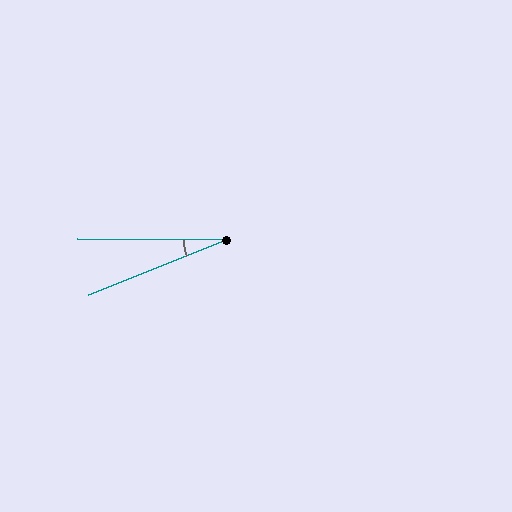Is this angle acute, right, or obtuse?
It is acute.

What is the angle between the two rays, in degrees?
Approximately 22 degrees.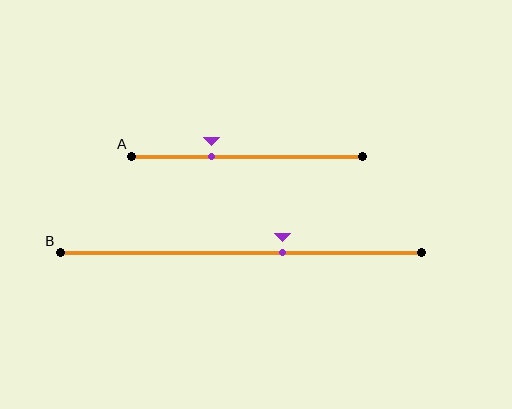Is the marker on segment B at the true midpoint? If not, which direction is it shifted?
No, the marker on segment B is shifted to the right by about 11% of the segment length.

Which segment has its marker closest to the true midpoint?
Segment B has its marker closest to the true midpoint.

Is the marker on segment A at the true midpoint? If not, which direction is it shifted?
No, the marker on segment A is shifted to the left by about 15% of the segment length.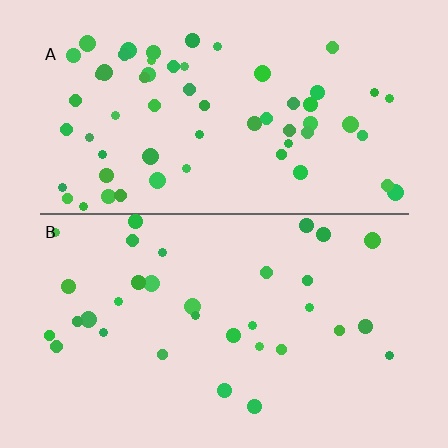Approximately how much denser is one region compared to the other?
Approximately 1.9× — region A over region B.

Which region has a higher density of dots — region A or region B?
A (the top).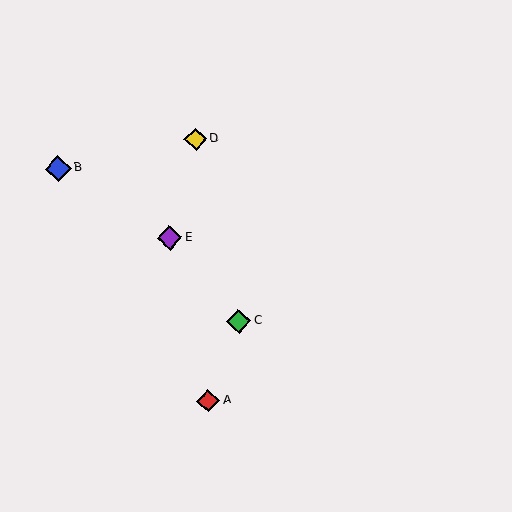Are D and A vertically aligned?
Yes, both are at x≈196.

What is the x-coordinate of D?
Object D is at x≈196.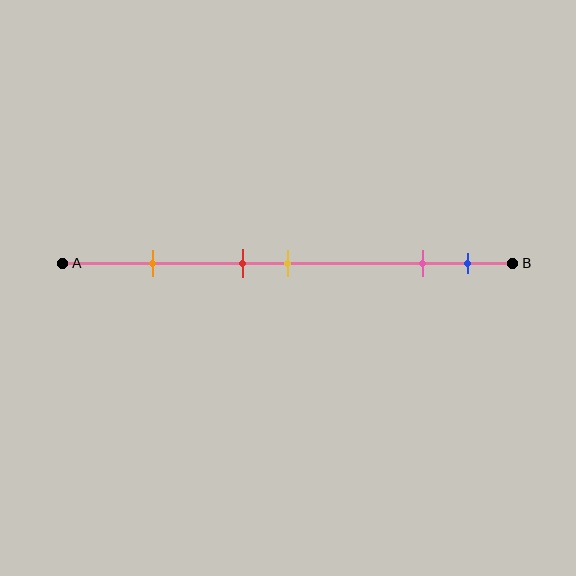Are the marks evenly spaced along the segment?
No, the marks are not evenly spaced.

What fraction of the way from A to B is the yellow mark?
The yellow mark is approximately 50% (0.5) of the way from A to B.